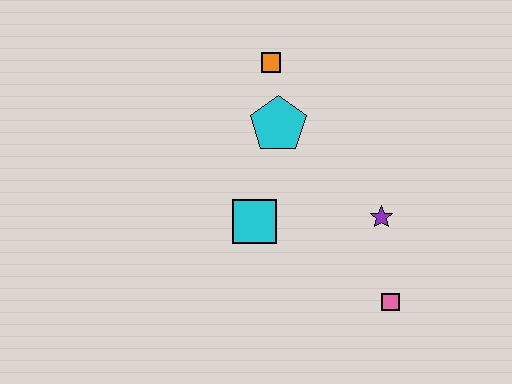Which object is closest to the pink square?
The purple star is closest to the pink square.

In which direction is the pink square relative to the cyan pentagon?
The pink square is below the cyan pentagon.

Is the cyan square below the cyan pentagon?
Yes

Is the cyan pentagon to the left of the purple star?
Yes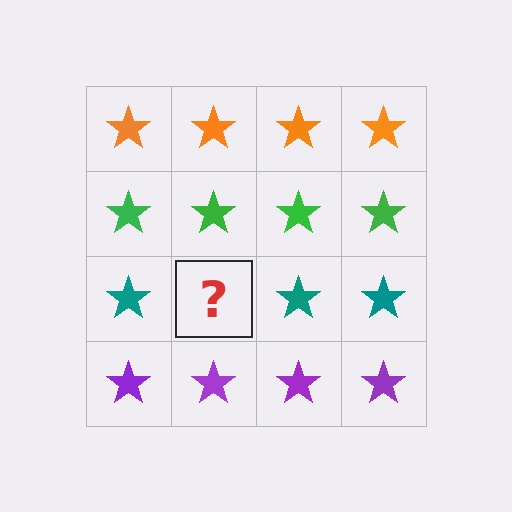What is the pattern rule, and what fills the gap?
The rule is that each row has a consistent color. The gap should be filled with a teal star.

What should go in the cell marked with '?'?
The missing cell should contain a teal star.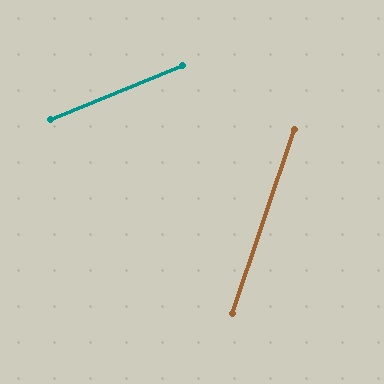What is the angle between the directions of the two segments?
Approximately 49 degrees.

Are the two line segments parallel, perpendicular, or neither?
Neither parallel nor perpendicular — they differ by about 49°.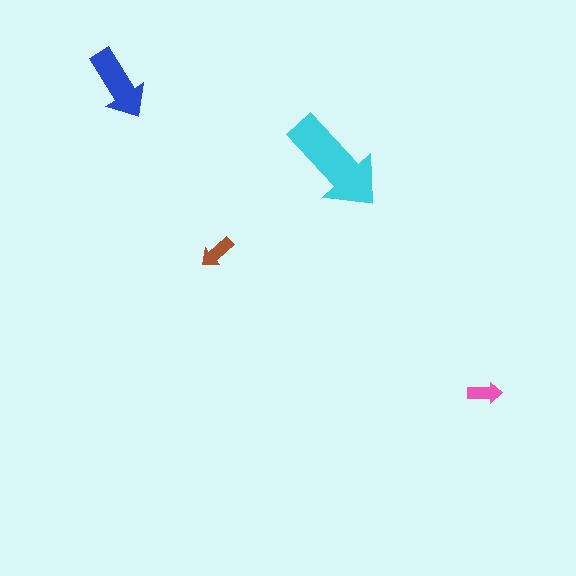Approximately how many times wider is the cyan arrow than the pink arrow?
About 3 times wider.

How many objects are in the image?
There are 4 objects in the image.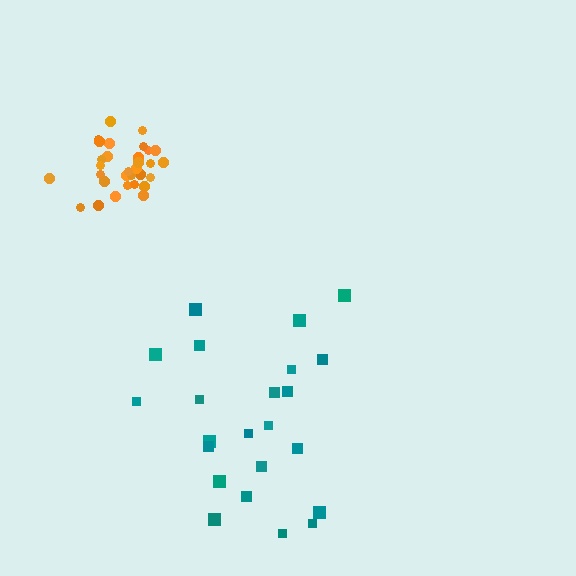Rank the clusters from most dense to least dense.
orange, teal.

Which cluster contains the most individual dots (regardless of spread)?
Orange (32).